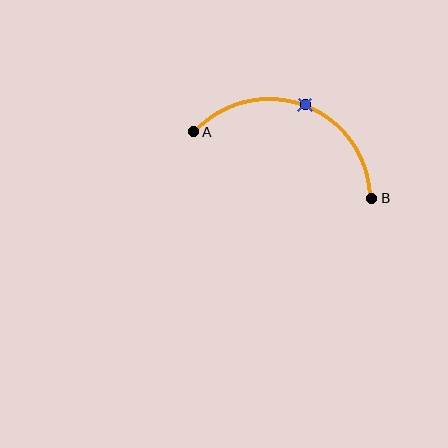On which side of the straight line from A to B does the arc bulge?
The arc bulges above the straight line connecting A and B.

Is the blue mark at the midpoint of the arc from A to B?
Yes. The blue mark lies on the arc at equal arc-length from both A and B — it is the arc midpoint.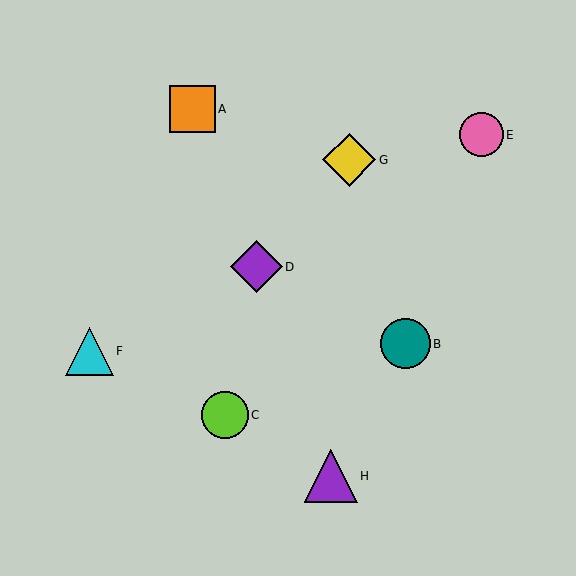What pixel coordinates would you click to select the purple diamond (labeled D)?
Click at (256, 267) to select the purple diamond D.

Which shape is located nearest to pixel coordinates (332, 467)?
The purple triangle (labeled H) at (331, 476) is nearest to that location.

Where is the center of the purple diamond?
The center of the purple diamond is at (256, 267).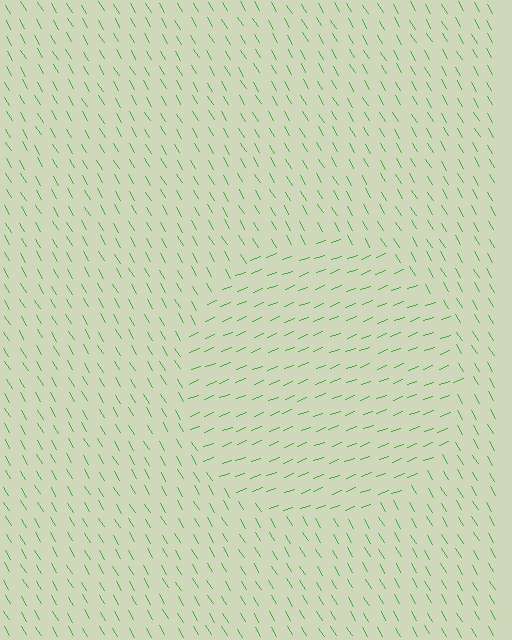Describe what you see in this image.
The image is filled with small green line segments. A circle region in the image has lines oriented differently from the surrounding lines, creating a visible texture boundary.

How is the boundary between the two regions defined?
The boundary is defined purely by a change in line orientation (approximately 80 degrees difference). All lines are the same color and thickness.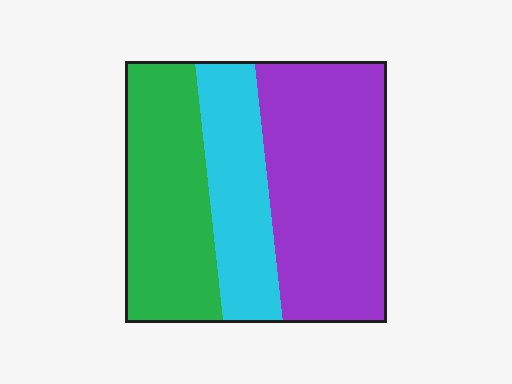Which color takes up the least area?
Cyan, at roughly 25%.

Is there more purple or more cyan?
Purple.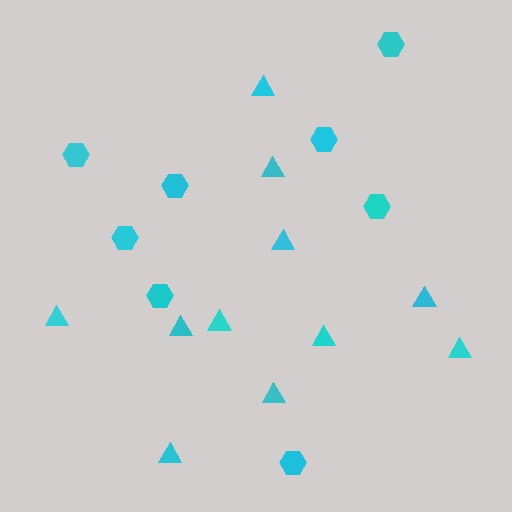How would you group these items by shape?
There are 2 groups: one group of hexagons (8) and one group of triangles (11).